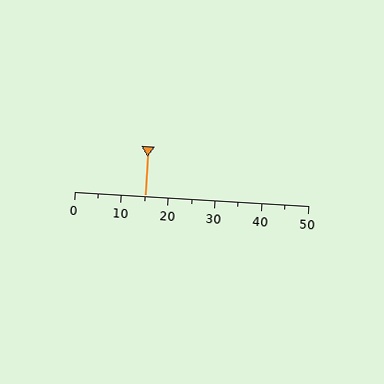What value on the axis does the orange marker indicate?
The marker indicates approximately 15.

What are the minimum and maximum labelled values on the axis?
The axis runs from 0 to 50.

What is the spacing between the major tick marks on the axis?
The major ticks are spaced 10 apart.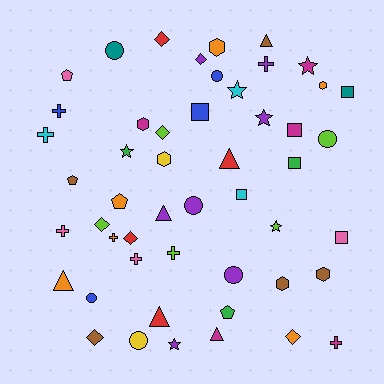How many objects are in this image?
There are 50 objects.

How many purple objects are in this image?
There are 7 purple objects.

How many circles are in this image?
There are 7 circles.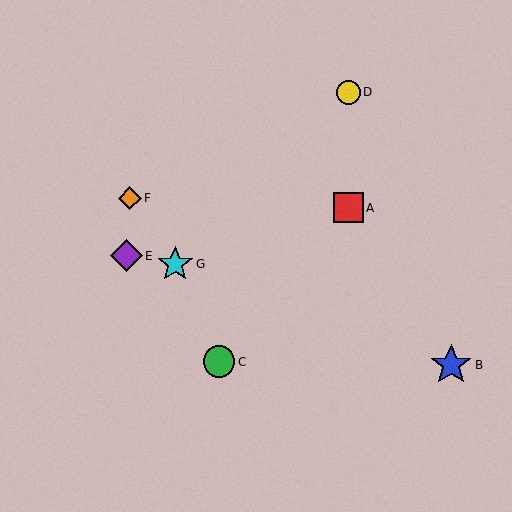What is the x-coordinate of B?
Object B is at x≈451.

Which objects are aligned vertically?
Objects A, D are aligned vertically.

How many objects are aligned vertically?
2 objects (A, D) are aligned vertically.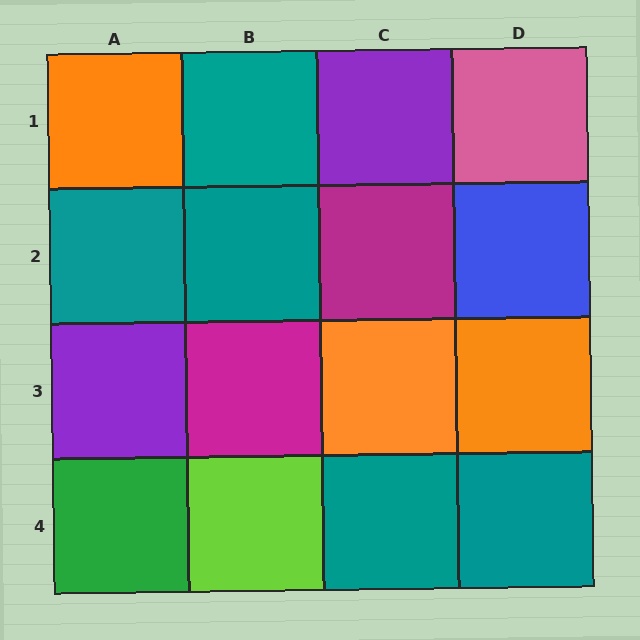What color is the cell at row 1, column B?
Teal.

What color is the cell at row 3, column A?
Purple.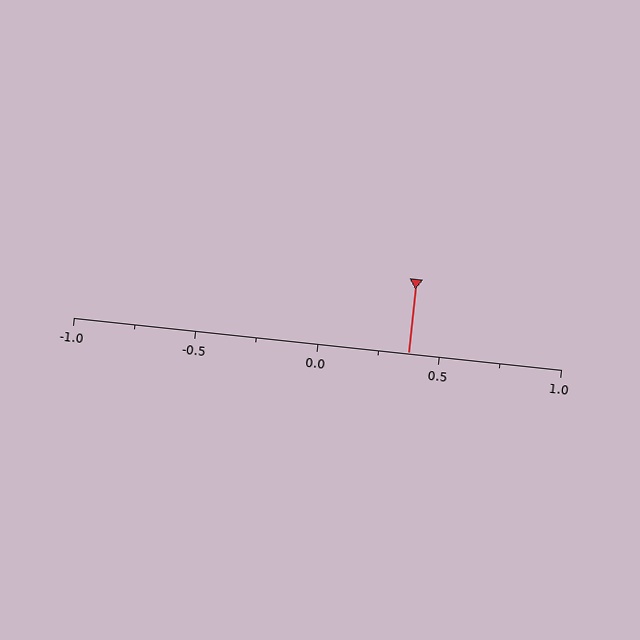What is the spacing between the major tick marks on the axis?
The major ticks are spaced 0.5 apart.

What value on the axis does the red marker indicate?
The marker indicates approximately 0.38.